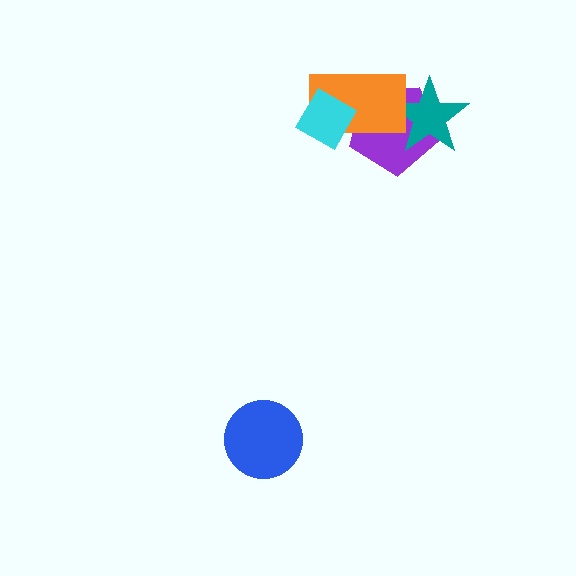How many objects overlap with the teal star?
2 objects overlap with the teal star.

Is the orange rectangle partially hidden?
Yes, it is partially covered by another shape.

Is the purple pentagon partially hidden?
Yes, it is partially covered by another shape.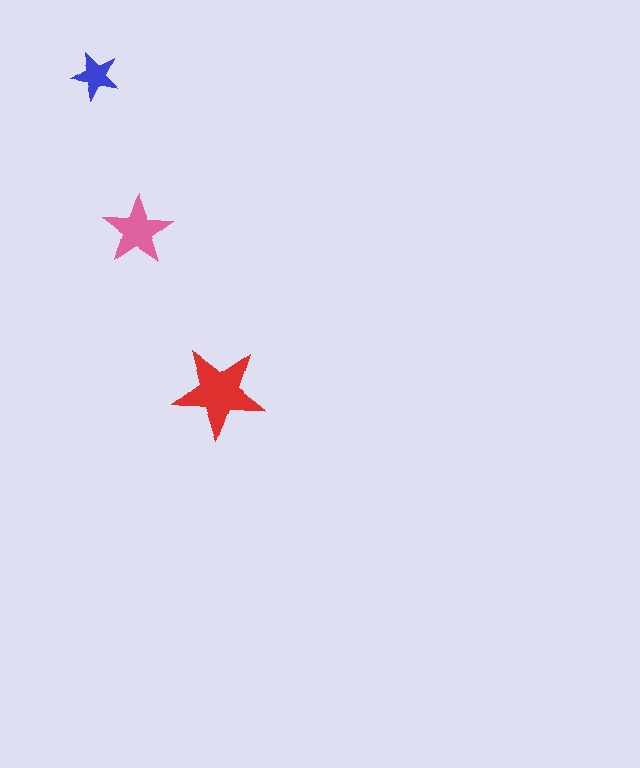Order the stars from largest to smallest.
the red one, the pink one, the blue one.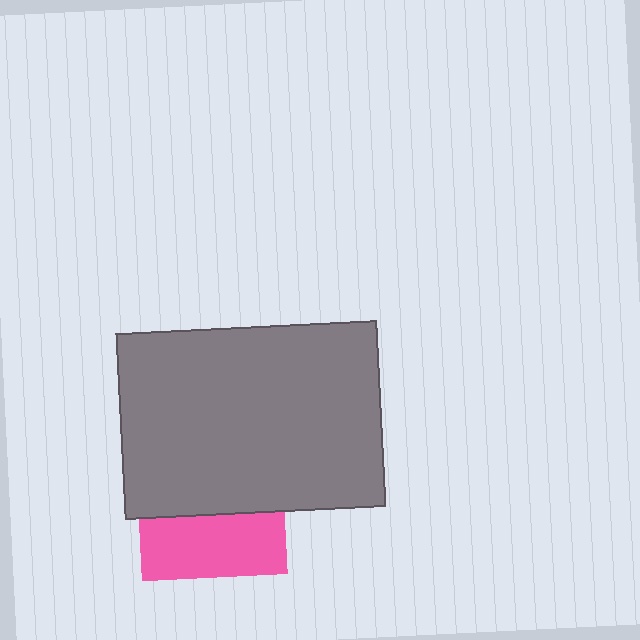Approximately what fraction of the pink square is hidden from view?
Roughly 58% of the pink square is hidden behind the gray rectangle.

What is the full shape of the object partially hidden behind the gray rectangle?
The partially hidden object is a pink square.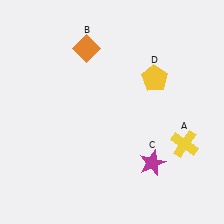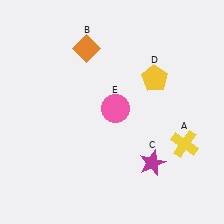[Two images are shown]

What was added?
A pink circle (E) was added in Image 2.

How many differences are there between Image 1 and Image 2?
There is 1 difference between the two images.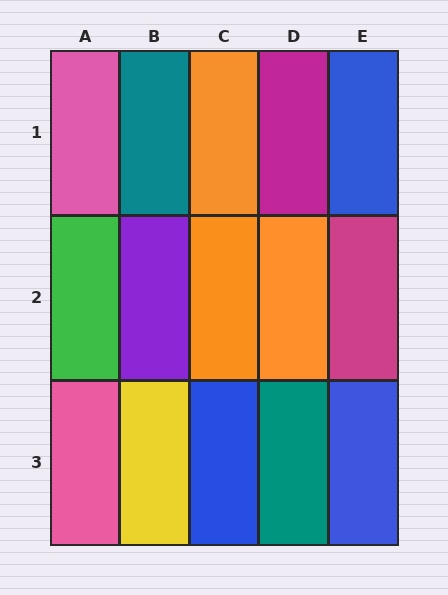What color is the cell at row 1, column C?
Orange.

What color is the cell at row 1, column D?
Magenta.